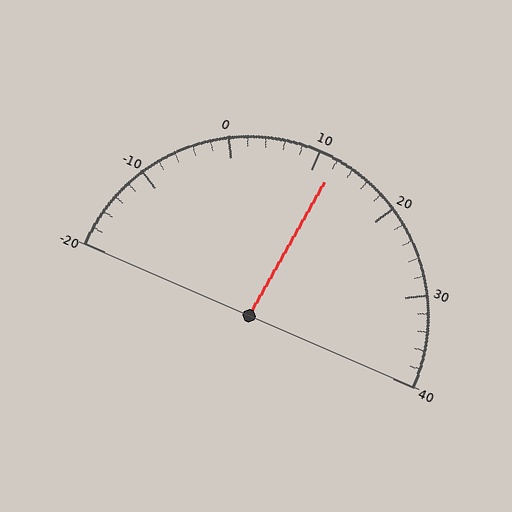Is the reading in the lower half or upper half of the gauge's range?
The reading is in the upper half of the range (-20 to 40).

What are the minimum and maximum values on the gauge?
The gauge ranges from -20 to 40.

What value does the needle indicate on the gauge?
The needle indicates approximately 12.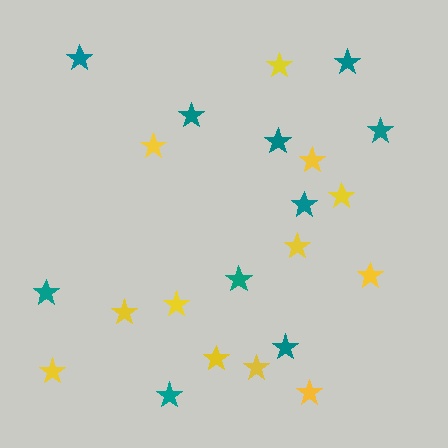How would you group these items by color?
There are 2 groups: one group of teal stars (10) and one group of yellow stars (12).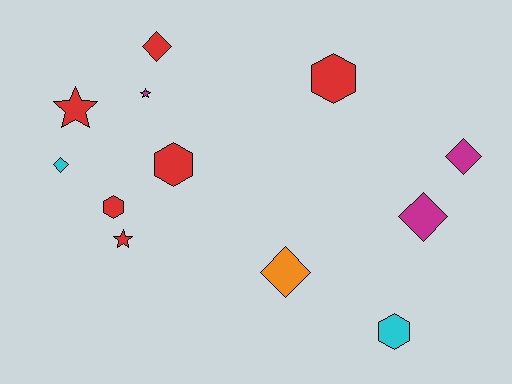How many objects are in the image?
There are 12 objects.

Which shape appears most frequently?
Diamond, with 5 objects.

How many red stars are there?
There are 2 red stars.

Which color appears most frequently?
Red, with 6 objects.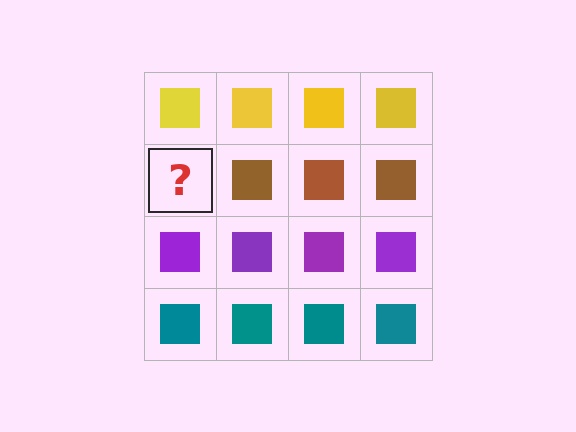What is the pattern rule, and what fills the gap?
The rule is that each row has a consistent color. The gap should be filled with a brown square.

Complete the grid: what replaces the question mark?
The question mark should be replaced with a brown square.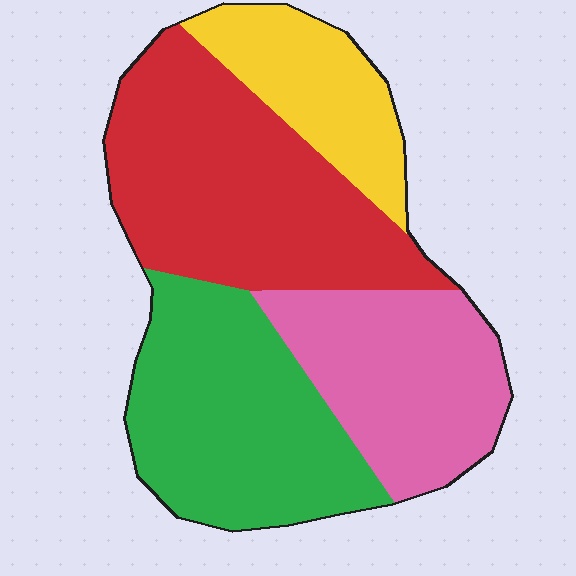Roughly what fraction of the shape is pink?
Pink takes up about one quarter (1/4) of the shape.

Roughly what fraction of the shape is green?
Green takes up about one quarter (1/4) of the shape.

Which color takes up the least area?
Yellow, at roughly 15%.